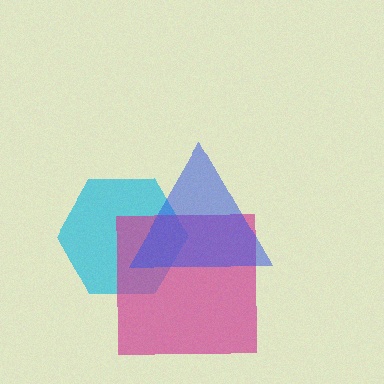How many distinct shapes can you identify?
There are 3 distinct shapes: a cyan hexagon, a magenta square, a blue triangle.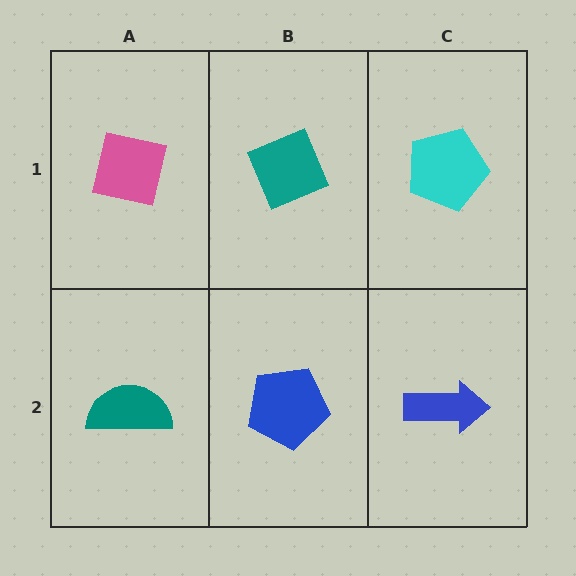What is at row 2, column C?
A blue arrow.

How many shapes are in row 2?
3 shapes.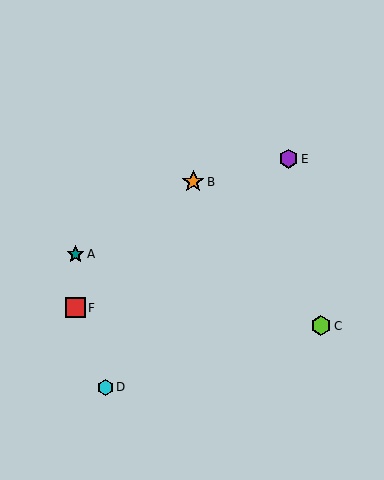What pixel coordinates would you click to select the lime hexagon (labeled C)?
Click at (321, 326) to select the lime hexagon C.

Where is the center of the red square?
The center of the red square is at (75, 308).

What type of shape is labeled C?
Shape C is a lime hexagon.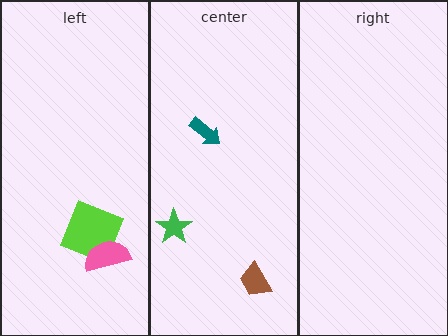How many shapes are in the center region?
3.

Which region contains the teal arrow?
The center region.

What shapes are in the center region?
The teal arrow, the green star, the brown trapezoid.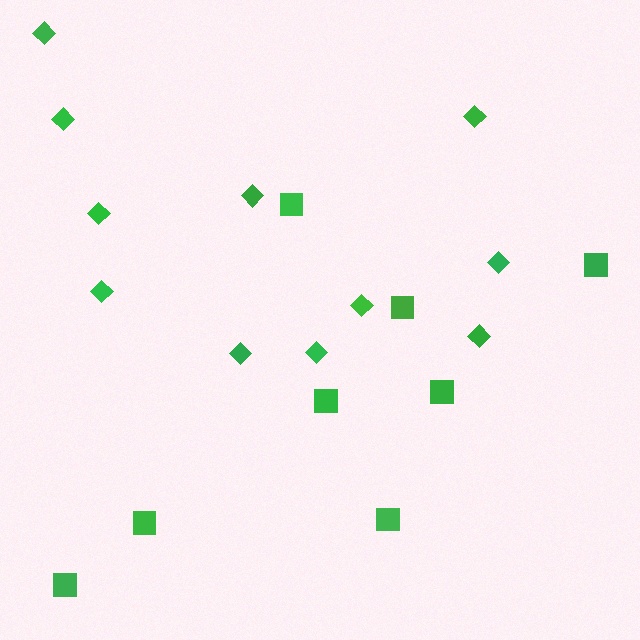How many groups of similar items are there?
There are 2 groups: one group of diamonds (11) and one group of squares (8).